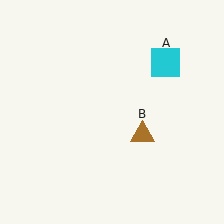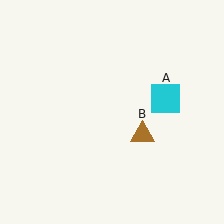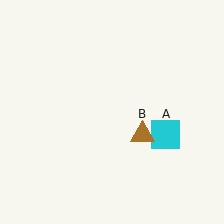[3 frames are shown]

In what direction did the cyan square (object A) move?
The cyan square (object A) moved down.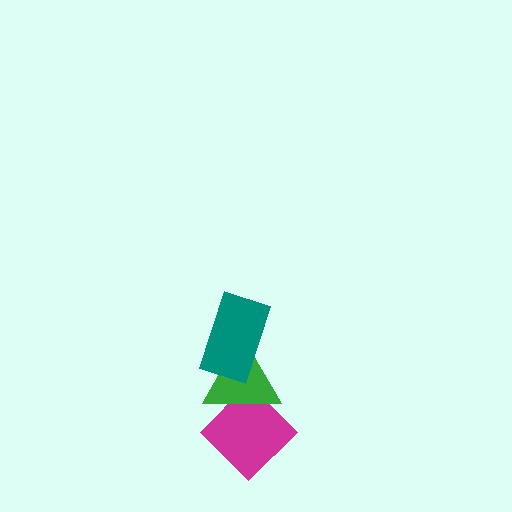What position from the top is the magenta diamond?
The magenta diamond is 3rd from the top.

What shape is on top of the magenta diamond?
The green triangle is on top of the magenta diamond.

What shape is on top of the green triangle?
The teal rectangle is on top of the green triangle.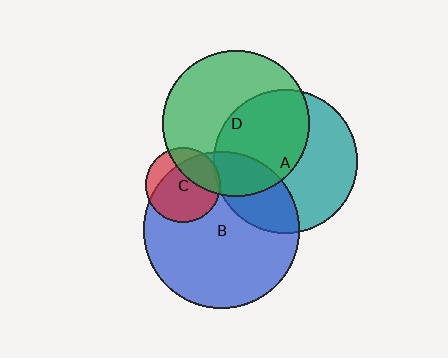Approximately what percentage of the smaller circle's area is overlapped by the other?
Approximately 5%.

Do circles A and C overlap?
Yes.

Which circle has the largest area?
Circle B (blue).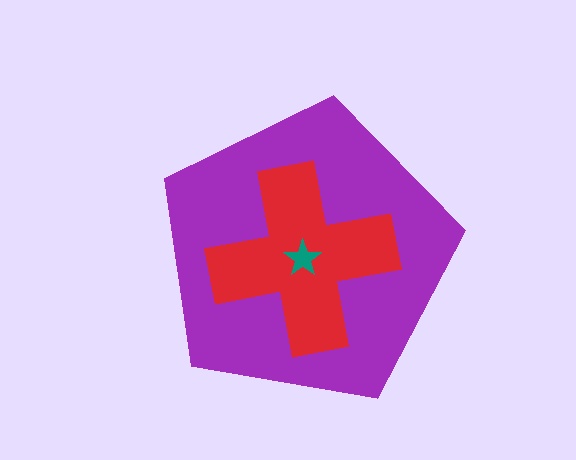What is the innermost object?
The teal star.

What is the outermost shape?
The purple pentagon.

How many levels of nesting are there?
3.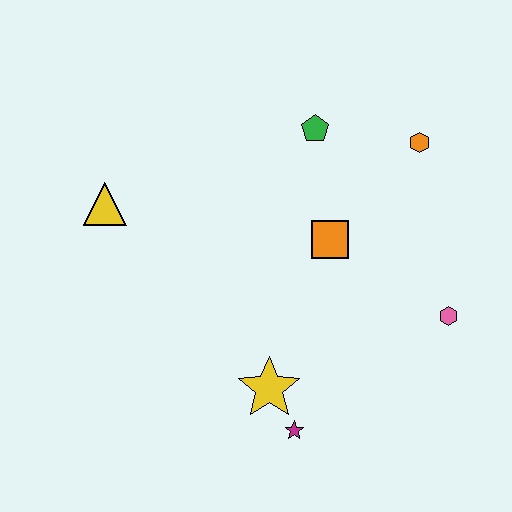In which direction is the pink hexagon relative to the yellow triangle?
The pink hexagon is to the right of the yellow triangle.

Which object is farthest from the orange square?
The yellow triangle is farthest from the orange square.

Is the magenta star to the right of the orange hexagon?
No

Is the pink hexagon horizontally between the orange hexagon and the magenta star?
No